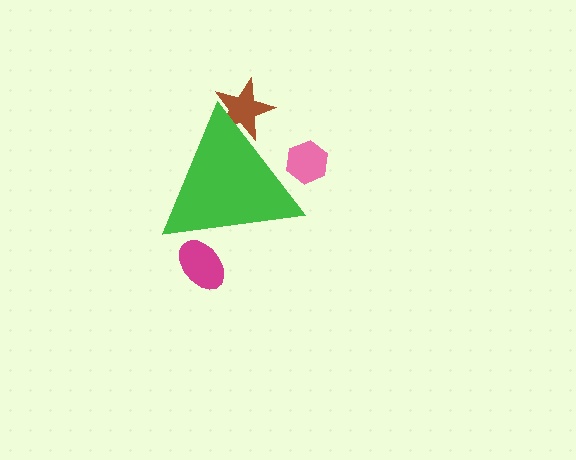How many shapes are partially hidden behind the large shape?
3 shapes are partially hidden.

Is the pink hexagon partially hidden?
Yes, the pink hexagon is partially hidden behind the green triangle.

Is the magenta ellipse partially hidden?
Yes, the magenta ellipse is partially hidden behind the green triangle.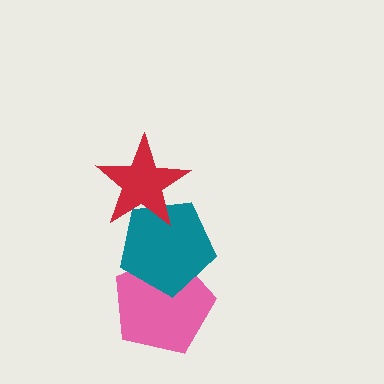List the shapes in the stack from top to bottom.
From top to bottom: the red star, the teal pentagon, the pink pentagon.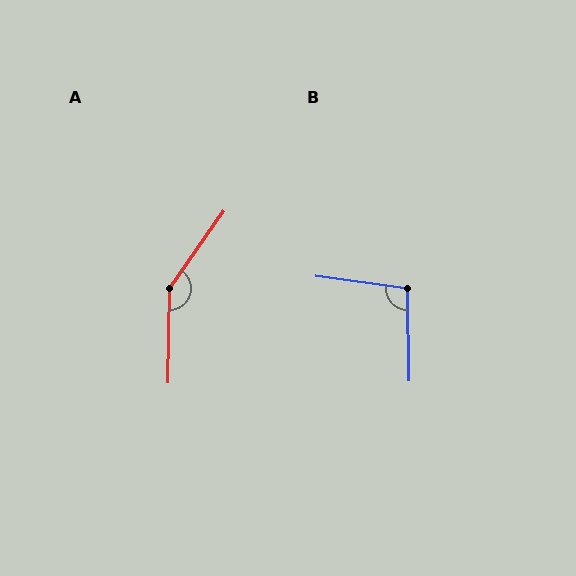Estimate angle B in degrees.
Approximately 99 degrees.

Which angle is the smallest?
B, at approximately 99 degrees.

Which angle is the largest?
A, at approximately 146 degrees.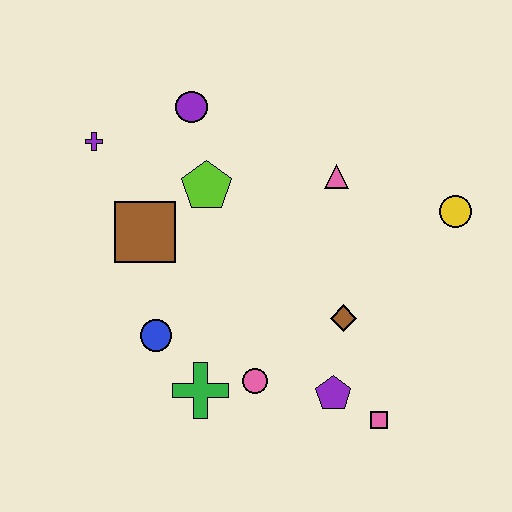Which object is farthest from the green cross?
The yellow circle is farthest from the green cross.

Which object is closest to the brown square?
The lime pentagon is closest to the brown square.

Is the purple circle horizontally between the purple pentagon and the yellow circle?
No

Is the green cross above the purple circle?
No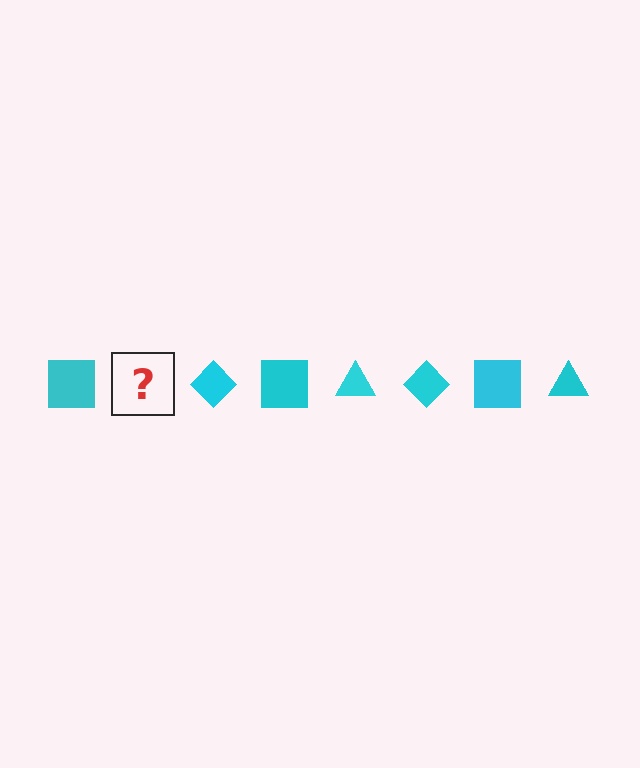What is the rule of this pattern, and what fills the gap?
The rule is that the pattern cycles through square, triangle, diamond shapes in cyan. The gap should be filled with a cyan triangle.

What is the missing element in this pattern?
The missing element is a cyan triangle.